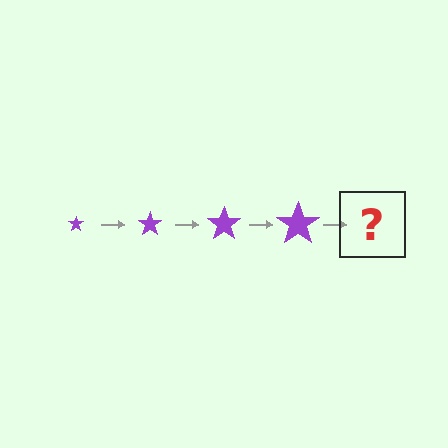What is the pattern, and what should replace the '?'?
The pattern is that the star gets progressively larger each step. The '?' should be a purple star, larger than the previous one.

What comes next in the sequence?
The next element should be a purple star, larger than the previous one.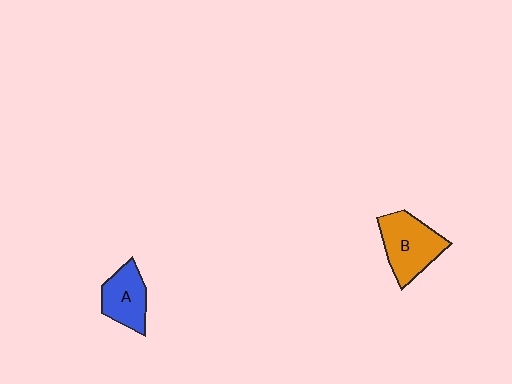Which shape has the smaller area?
Shape A (blue).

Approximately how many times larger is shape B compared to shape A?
Approximately 1.3 times.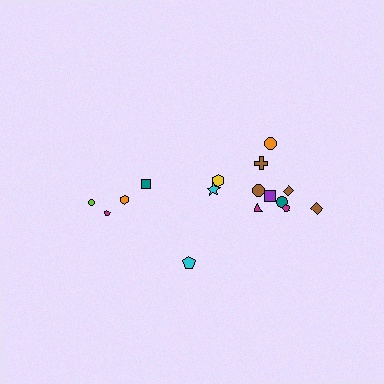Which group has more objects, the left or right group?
The right group.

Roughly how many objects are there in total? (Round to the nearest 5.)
Roughly 15 objects in total.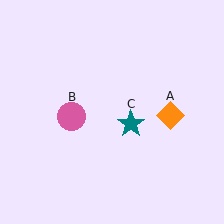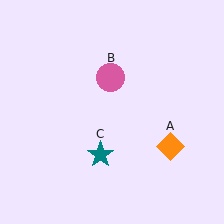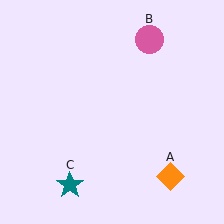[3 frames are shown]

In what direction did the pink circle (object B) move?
The pink circle (object B) moved up and to the right.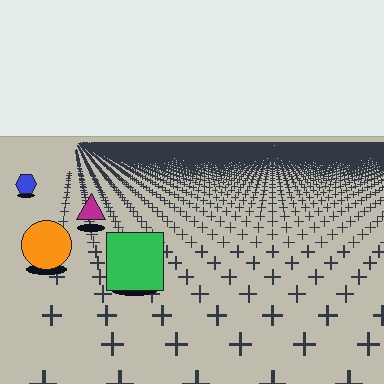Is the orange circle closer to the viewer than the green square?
No. The green square is closer — you can tell from the texture gradient: the ground texture is coarser near it.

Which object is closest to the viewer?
The green square is closest. The texture marks near it are larger and more spread out.